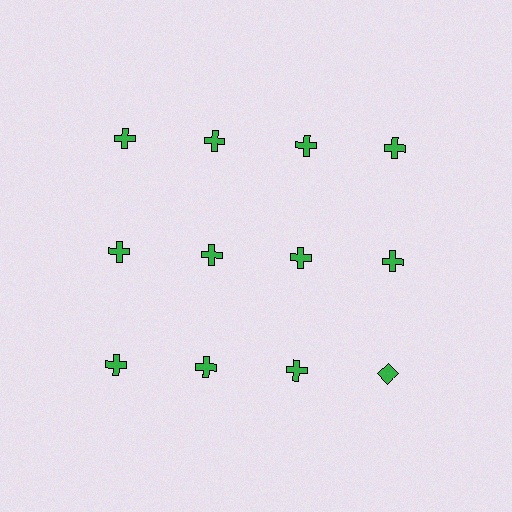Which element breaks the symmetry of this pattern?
The green diamond in the third row, second from right column breaks the symmetry. All other shapes are green crosses.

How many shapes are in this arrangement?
There are 12 shapes arranged in a grid pattern.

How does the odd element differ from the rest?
It has a different shape: diamond instead of cross.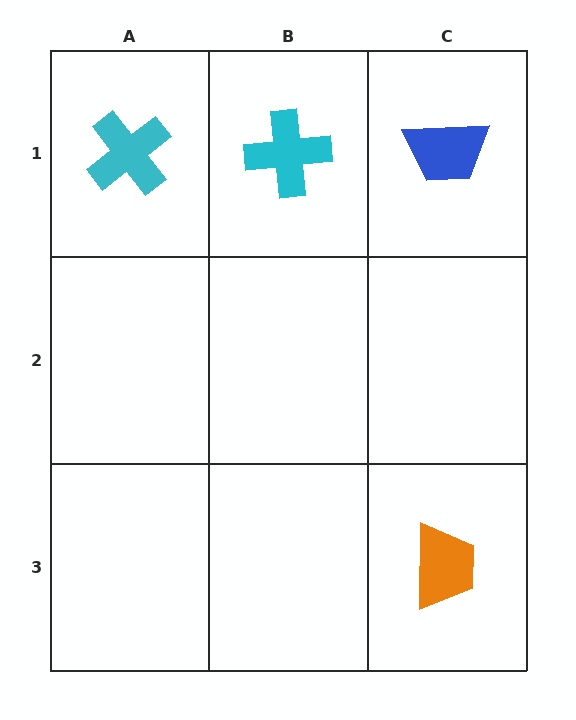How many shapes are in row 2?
0 shapes.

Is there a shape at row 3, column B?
No, that cell is empty.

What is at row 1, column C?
A blue trapezoid.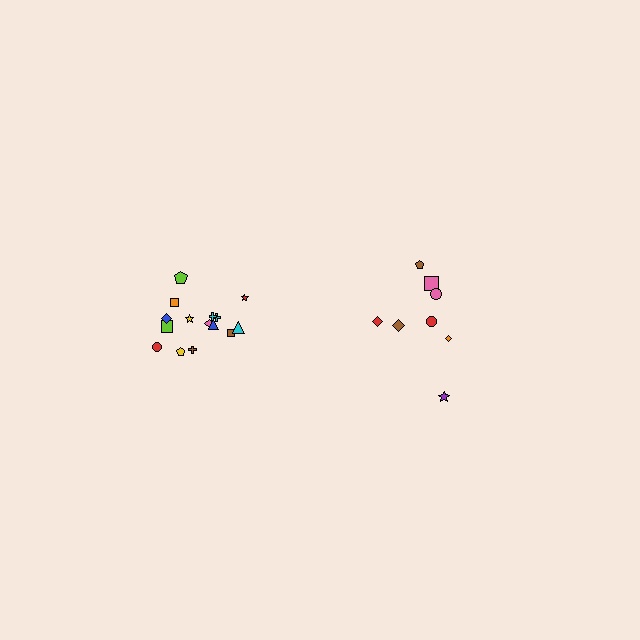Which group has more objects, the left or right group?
The left group.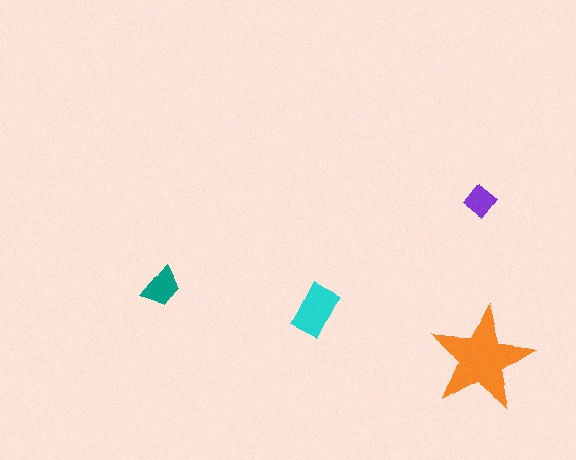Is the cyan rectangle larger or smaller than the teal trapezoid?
Larger.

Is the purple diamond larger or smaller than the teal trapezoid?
Smaller.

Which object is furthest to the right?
The orange star is rightmost.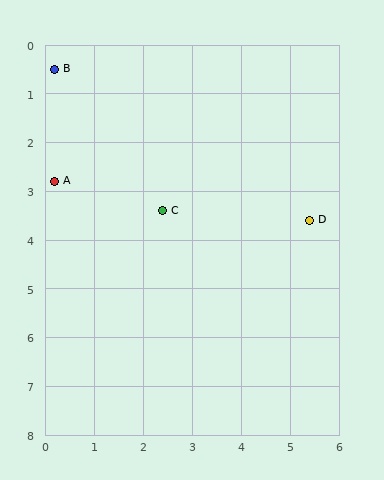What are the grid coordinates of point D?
Point D is at approximately (5.4, 3.6).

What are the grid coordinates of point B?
Point B is at approximately (0.2, 0.5).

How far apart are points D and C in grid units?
Points D and C are about 3.0 grid units apart.